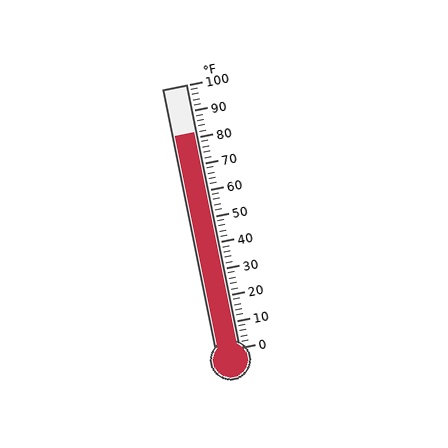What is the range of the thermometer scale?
The thermometer scale ranges from 0°F to 100°F.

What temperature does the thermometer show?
The thermometer shows approximately 82°F.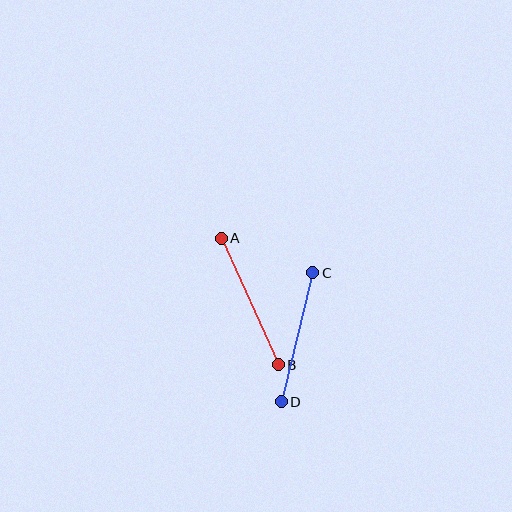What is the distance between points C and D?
The distance is approximately 133 pixels.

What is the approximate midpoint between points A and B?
The midpoint is at approximately (250, 302) pixels.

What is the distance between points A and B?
The distance is approximately 139 pixels.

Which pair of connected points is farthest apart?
Points A and B are farthest apart.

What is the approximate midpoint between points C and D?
The midpoint is at approximately (297, 337) pixels.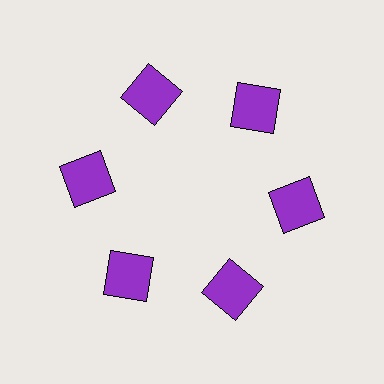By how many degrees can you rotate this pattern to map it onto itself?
The pattern maps onto itself every 60 degrees of rotation.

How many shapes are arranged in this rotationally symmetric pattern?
There are 6 shapes, arranged in 6 groups of 1.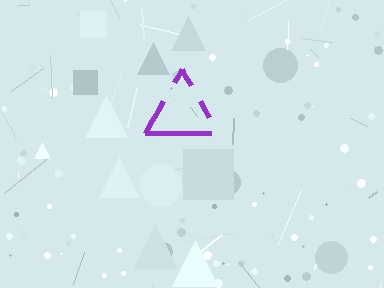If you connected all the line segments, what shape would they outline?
They would outline a triangle.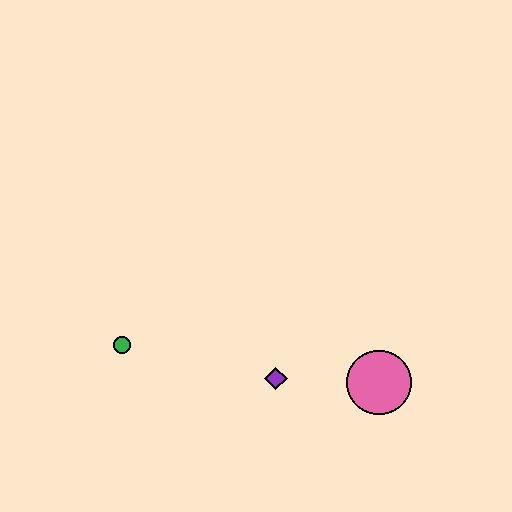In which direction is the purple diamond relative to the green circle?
The purple diamond is to the right of the green circle.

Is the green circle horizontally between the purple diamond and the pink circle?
No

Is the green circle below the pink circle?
No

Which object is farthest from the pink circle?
The green circle is farthest from the pink circle.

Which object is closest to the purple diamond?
The pink circle is closest to the purple diamond.